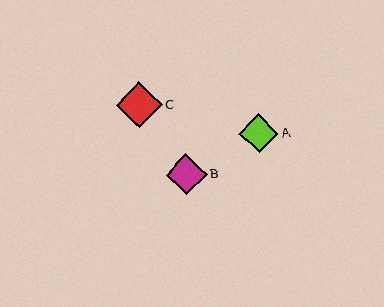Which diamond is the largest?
Diamond C is the largest with a size of approximately 46 pixels.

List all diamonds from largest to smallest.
From largest to smallest: C, B, A.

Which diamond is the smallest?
Diamond A is the smallest with a size of approximately 40 pixels.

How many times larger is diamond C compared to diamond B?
Diamond C is approximately 1.1 times the size of diamond B.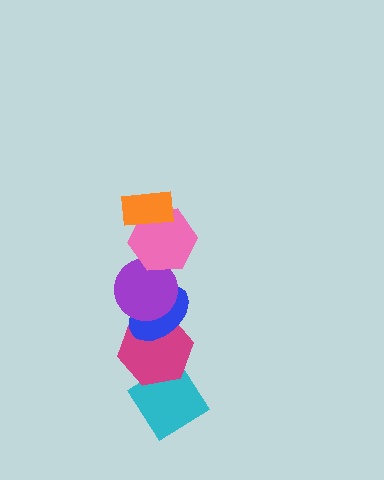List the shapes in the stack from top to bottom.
From top to bottom: the orange rectangle, the pink hexagon, the purple circle, the blue ellipse, the magenta hexagon, the cyan diamond.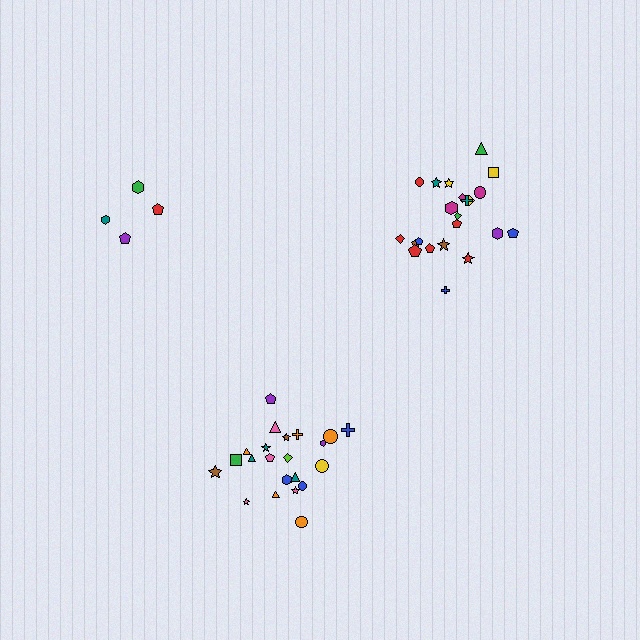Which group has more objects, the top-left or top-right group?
The top-right group.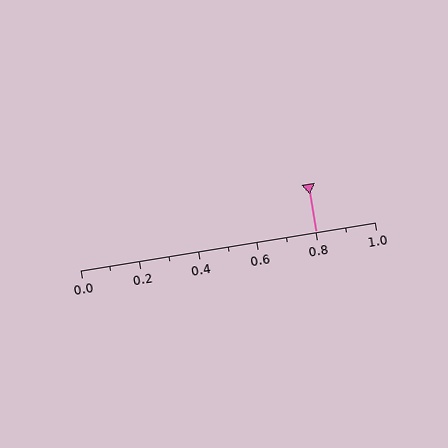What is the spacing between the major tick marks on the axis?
The major ticks are spaced 0.2 apart.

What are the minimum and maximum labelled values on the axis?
The axis runs from 0.0 to 1.0.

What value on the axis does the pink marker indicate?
The marker indicates approximately 0.8.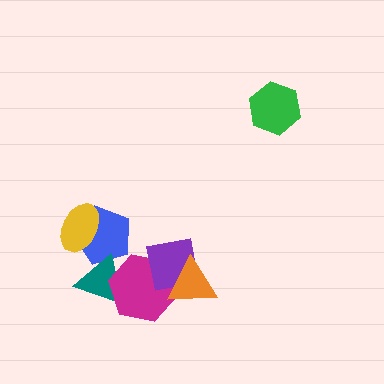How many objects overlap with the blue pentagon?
2 objects overlap with the blue pentagon.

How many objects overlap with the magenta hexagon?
3 objects overlap with the magenta hexagon.